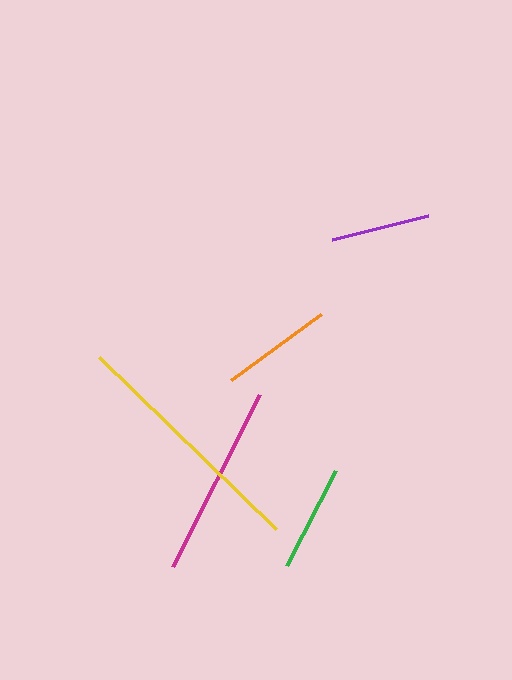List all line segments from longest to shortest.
From longest to shortest: yellow, magenta, orange, green, purple.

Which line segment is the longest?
The yellow line is the longest at approximately 247 pixels.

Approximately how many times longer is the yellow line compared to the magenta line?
The yellow line is approximately 1.3 times the length of the magenta line.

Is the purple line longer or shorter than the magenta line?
The magenta line is longer than the purple line.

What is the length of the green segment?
The green segment is approximately 107 pixels long.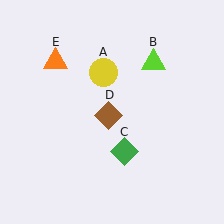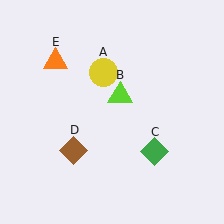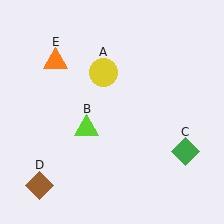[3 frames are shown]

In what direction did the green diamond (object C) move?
The green diamond (object C) moved right.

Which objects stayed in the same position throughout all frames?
Yellow circle (object A) and orange triangle (object E) remained stationary.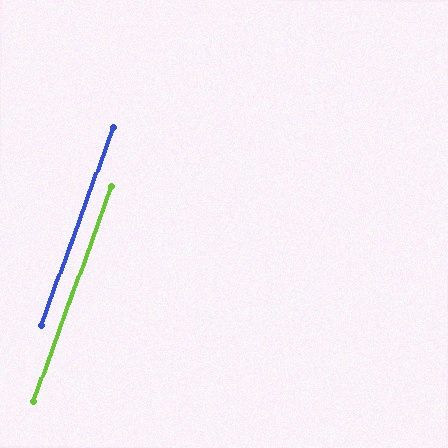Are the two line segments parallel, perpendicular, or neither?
Parallel — their directions differ by only 0.2°.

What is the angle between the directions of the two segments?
Approximately 0 degrees.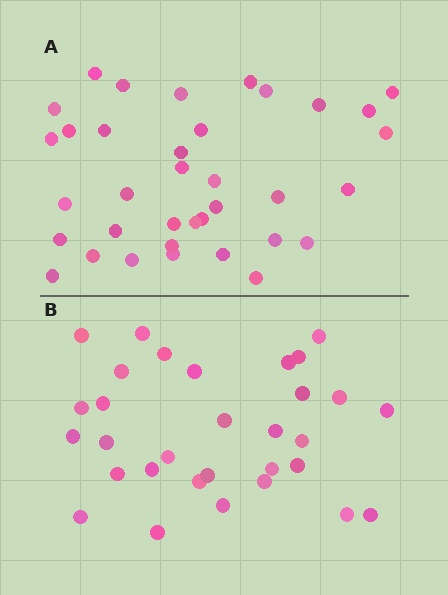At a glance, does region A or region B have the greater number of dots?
Region A (the top region) has more dots.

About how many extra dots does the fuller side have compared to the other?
Region A has about 5 more dots than region B.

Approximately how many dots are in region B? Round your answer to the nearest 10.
About 30 dots. (The exact count is 31, which rounds to 30.)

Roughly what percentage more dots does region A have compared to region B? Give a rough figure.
About 15% more.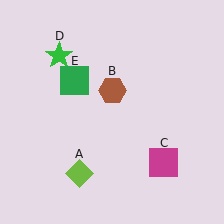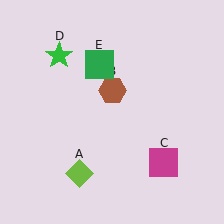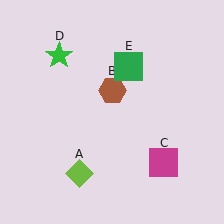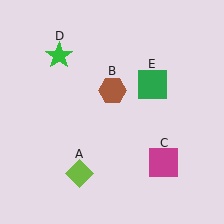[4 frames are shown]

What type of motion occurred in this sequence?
The green square (object E) rotated clockwise around the center of the scene.